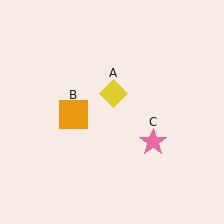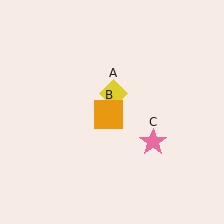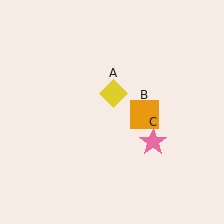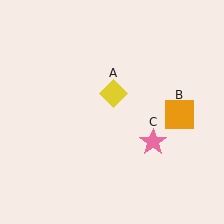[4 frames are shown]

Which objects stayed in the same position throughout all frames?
Yellow diamond (object A) and pink star (object C) remained stationary.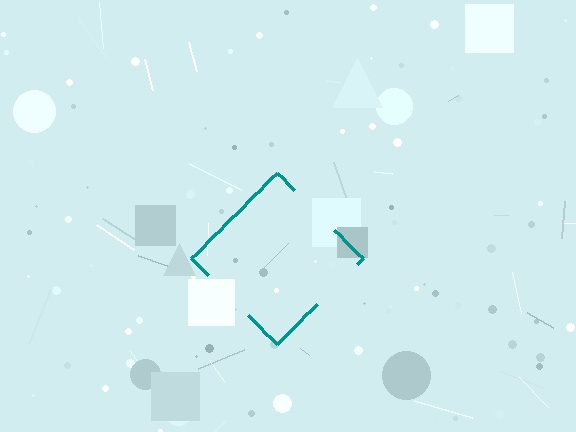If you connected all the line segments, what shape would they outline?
They would outline a diamond.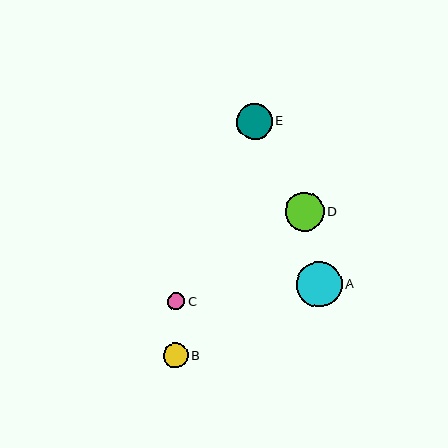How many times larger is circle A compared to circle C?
Circle A is approximately 2.6 times the size of circle C.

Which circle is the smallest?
Circle C is the smallest with a size of approximately 17 pixels.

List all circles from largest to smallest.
From largest to smallest: A, D, E, B, C.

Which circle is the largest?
Circle A is the largest with a size of approximately 45 pixels.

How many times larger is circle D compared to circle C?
Circle D is approximately 2.3 times the size of circle C.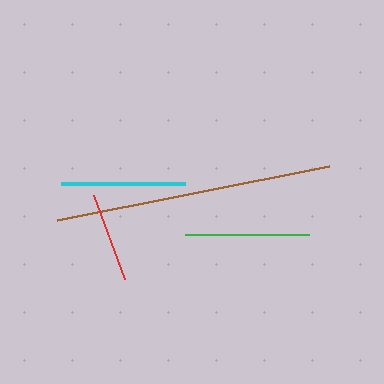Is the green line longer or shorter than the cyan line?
The cyan line is longer than the green line.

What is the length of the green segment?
The green segment is approximately 124 pixels long.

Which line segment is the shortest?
The red line is the shortest at approximately 89 pixels.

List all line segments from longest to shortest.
From longest to shortest: brown, cyan, green, red.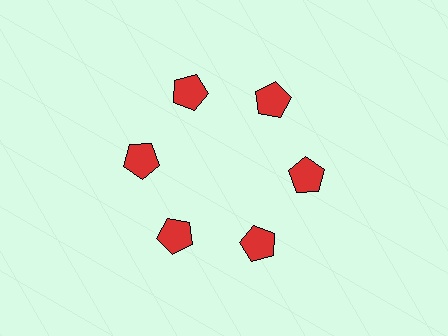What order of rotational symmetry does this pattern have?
This pattern has 6-fold rotational symmetry.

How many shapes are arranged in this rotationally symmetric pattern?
There are 6 shapes, arranged in 6 groups of 1.